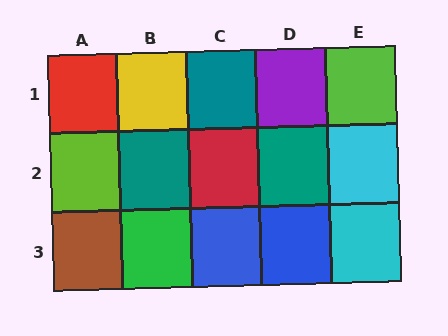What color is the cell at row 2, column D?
Teal.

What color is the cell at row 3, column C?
Blue.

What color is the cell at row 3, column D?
Blue.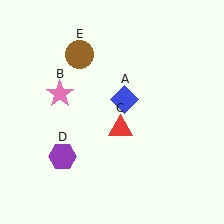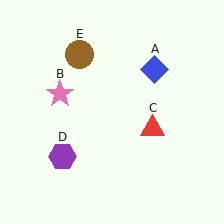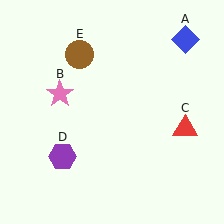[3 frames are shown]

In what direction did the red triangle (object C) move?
The red triangle (object C) moved right.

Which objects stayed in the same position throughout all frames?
Pink star (object B) and purple hexagon (object D) and brown circle (object E) remained stationary.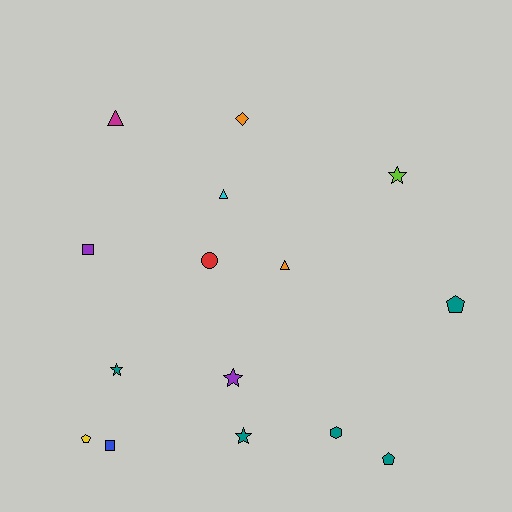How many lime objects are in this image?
There is 1 lime object.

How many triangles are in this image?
There are 3 triangles.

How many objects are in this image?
There are 15 objects.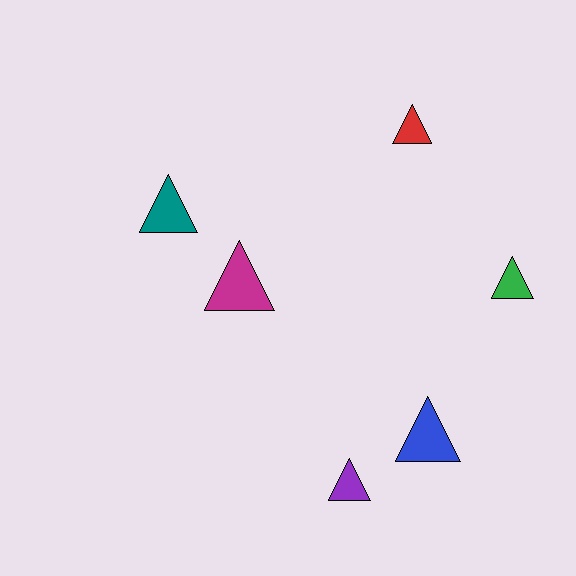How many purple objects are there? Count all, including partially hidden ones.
There is 1 purple object.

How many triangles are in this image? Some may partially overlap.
There are 6 triangles.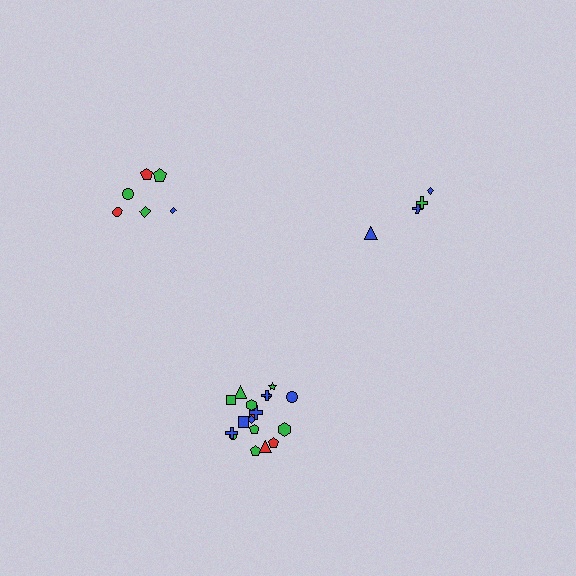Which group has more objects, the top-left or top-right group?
The top-left group.